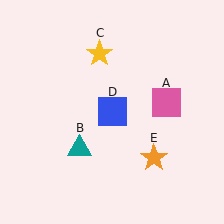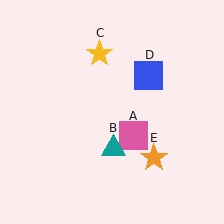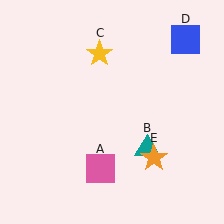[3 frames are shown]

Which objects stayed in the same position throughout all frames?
Yellow star (object C) and orange star (object E) remained stationary.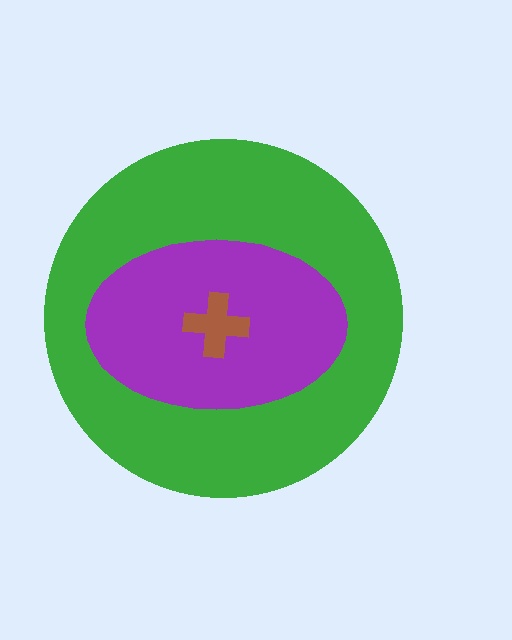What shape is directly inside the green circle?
The purple ellipse.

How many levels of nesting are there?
3.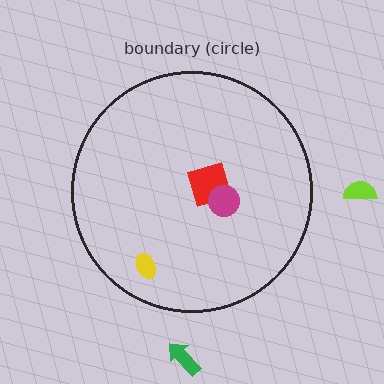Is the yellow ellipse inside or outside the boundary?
Inside.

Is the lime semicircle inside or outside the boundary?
Outside.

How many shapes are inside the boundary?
3 inside, 2 outside.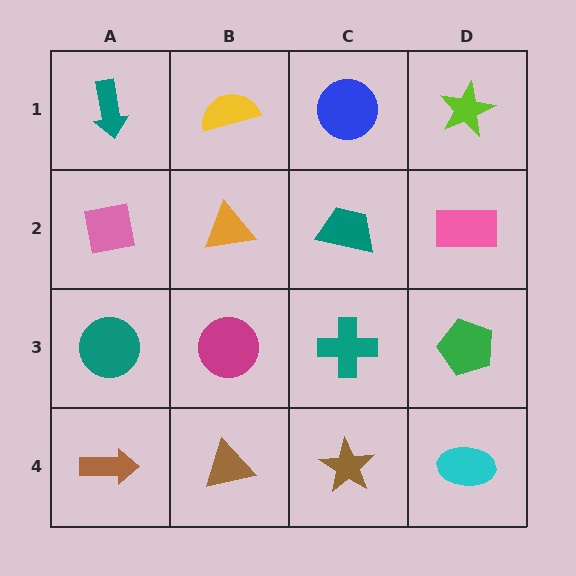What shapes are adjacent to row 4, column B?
A magenta circle (row 3, column B), a brown arrow (row 4, column A), a brown star (row 4, column C).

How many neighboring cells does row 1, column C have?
3.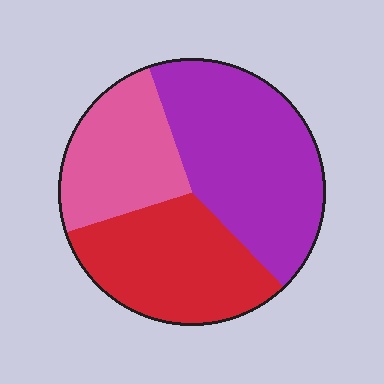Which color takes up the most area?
Purple, at roughly 45%.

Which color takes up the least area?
Pink, at roughly 25%.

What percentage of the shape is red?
Red takes up between a sixth and a third of the shape.